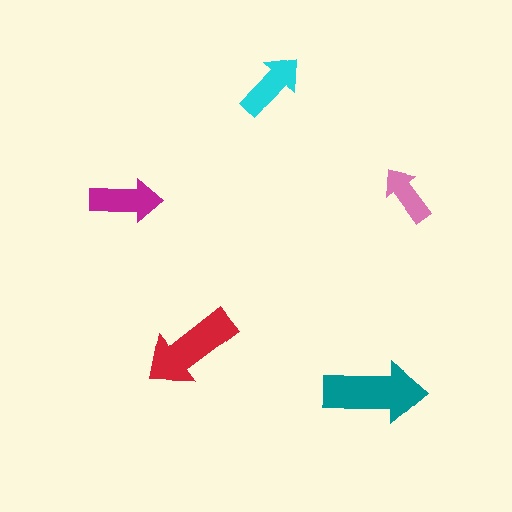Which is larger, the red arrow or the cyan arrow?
The red one.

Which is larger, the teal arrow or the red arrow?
The teal one.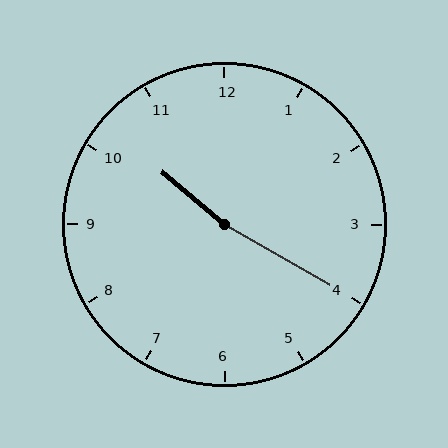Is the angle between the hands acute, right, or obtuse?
It is obtuse.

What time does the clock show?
10:20.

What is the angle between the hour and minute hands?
Approximately 170 degrees.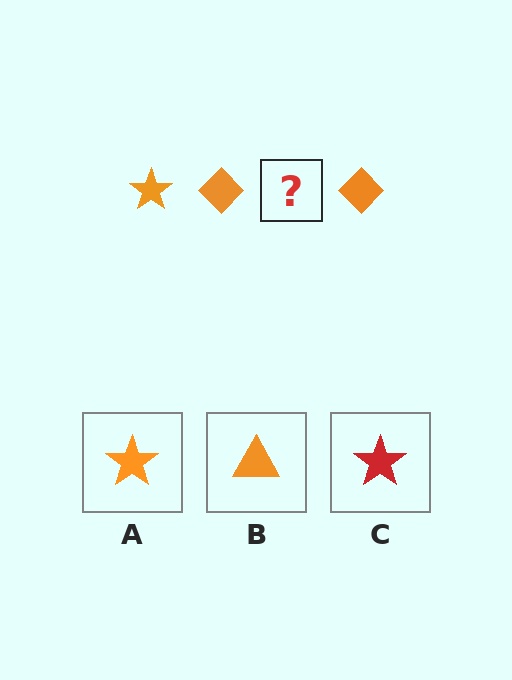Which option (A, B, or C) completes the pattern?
A.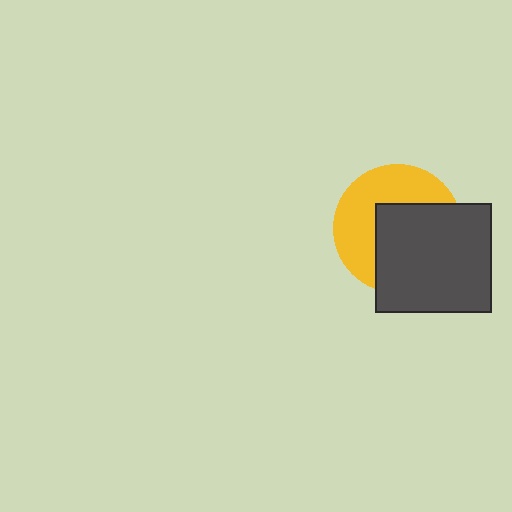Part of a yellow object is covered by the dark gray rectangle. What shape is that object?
It is a circle.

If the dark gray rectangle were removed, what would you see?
You would see the complete yellow circle.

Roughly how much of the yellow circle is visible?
About half of it is visible (roughly 48%).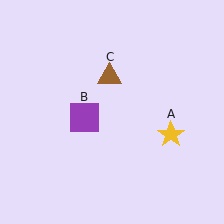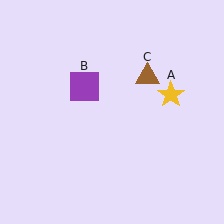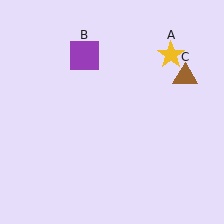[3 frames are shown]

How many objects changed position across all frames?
3 objects changed position: yellow star (object A), purple square (object B), brown triangle (object C).